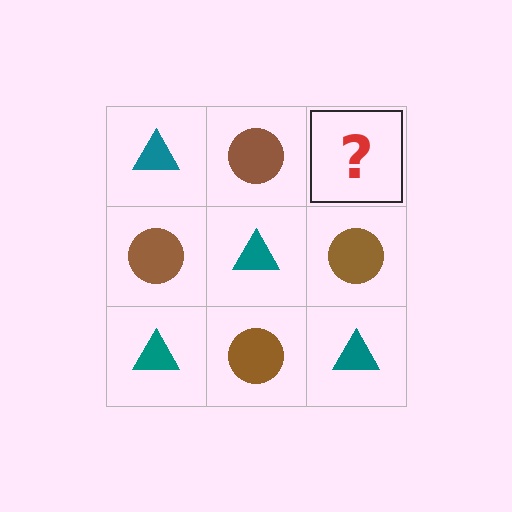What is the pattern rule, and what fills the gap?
The rule is that it alternates teal triangle and brown circle in a checkerboard pattern. The gap should be filled with a teal triangle.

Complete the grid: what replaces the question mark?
The question mark should be replaced with a teal triangle.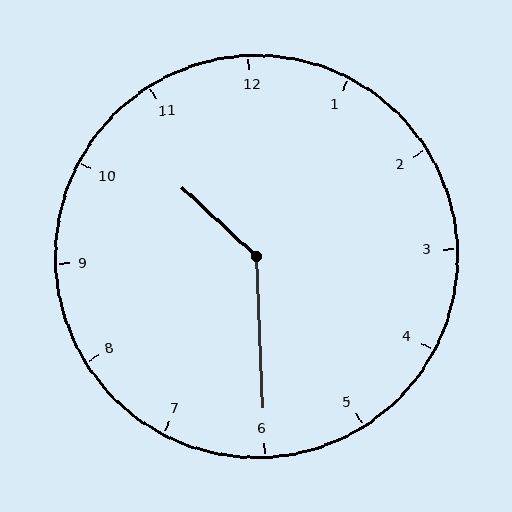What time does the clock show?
10:30.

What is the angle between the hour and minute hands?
Approximately 135 degrees.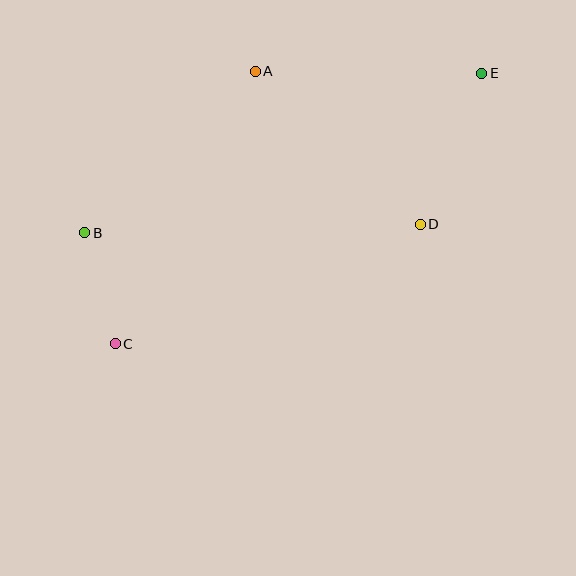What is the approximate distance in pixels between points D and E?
The distance between D and E is approximately 163 pixels.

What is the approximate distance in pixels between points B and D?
The distance between B and D is approximately 336 pixels.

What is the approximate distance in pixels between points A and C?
The distance between A and C is approximately 306 pixels.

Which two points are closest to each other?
Points B and C are closest to each other.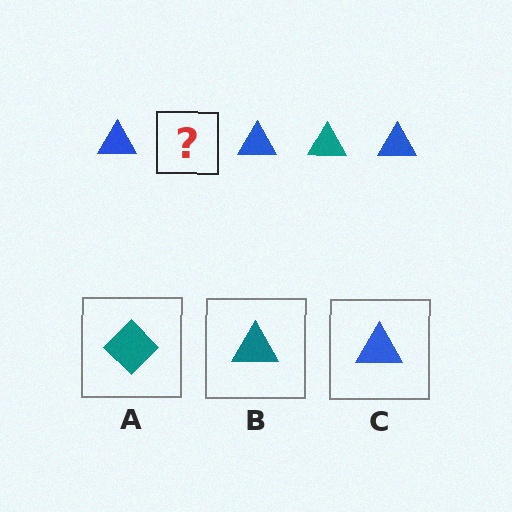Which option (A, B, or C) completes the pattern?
B.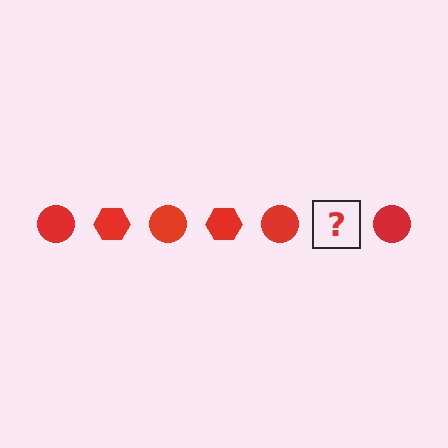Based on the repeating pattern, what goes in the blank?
The blank should be a red hexagon.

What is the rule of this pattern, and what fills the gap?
The rule is that the pattern cycles through circle, hexagon shapes in red. The gap should be filled with a red hexagon.